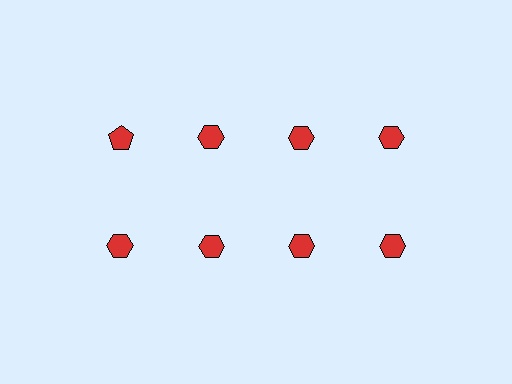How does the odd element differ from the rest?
It has a different shape: pentagon instead of hexagon.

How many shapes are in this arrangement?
There are 8 shapes arranged in a grid pattern.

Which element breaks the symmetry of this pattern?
The red pentagon in the top row, leftmost column breaks the symmetry. All other shapes are red hexagons.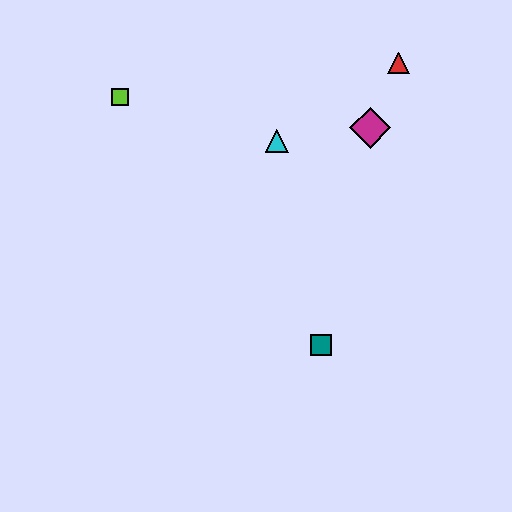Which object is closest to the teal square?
The cyan triangle is closest to the teal square.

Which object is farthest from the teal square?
The lime square is farthest from the teal square.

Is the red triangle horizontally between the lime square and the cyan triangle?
No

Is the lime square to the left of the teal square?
Yes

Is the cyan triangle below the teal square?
No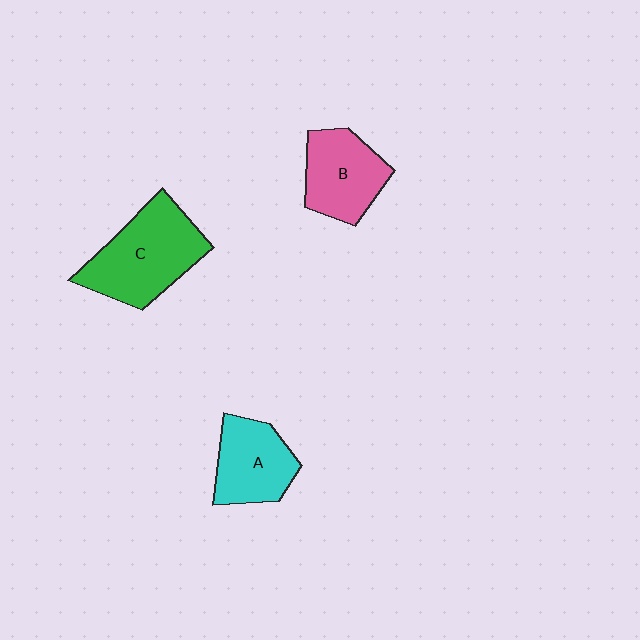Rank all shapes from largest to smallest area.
From largest to smallest: C (green), B (pink), A (cyan).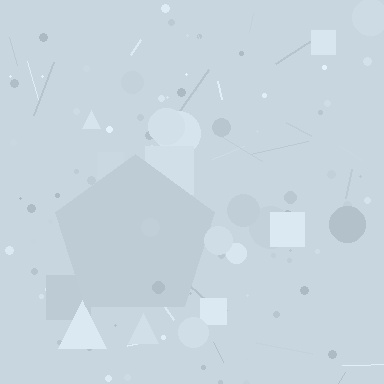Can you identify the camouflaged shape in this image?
The camouflaged shape is a pentagon.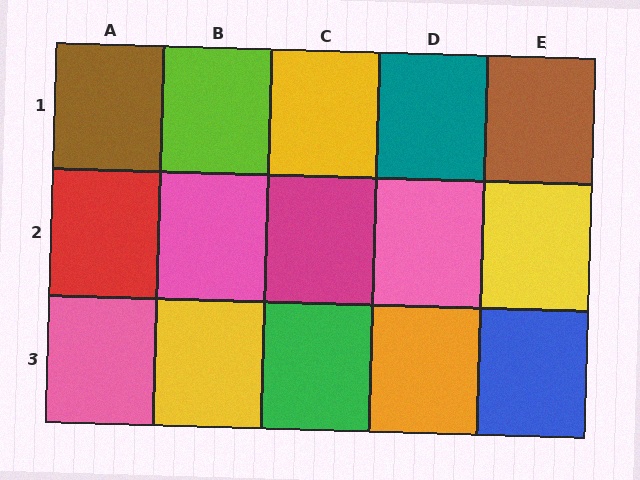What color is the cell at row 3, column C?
Green.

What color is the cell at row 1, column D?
Teal.